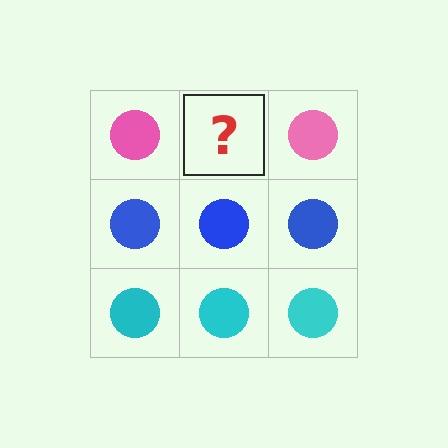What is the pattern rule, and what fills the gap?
The rule is that each row has a consistent color. The gap should be filled with a pink circle.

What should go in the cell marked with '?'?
The missing cell should contain a pink circle.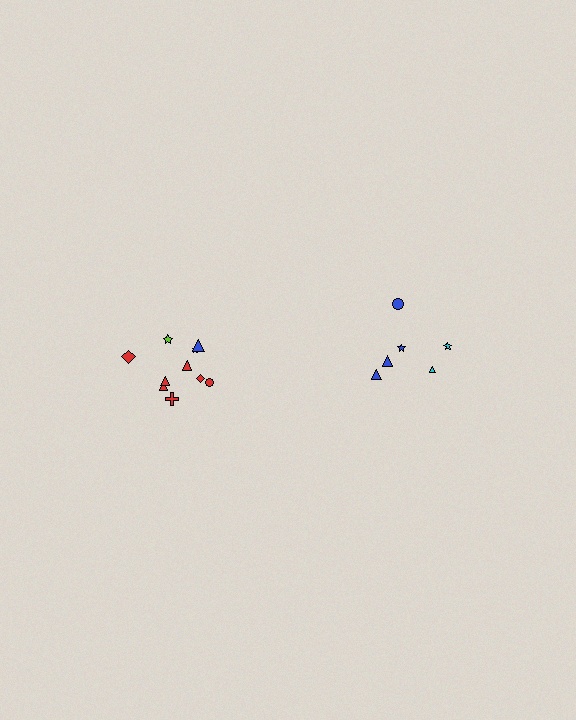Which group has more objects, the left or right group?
The left group.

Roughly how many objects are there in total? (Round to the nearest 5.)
Roughly 15 objects in total.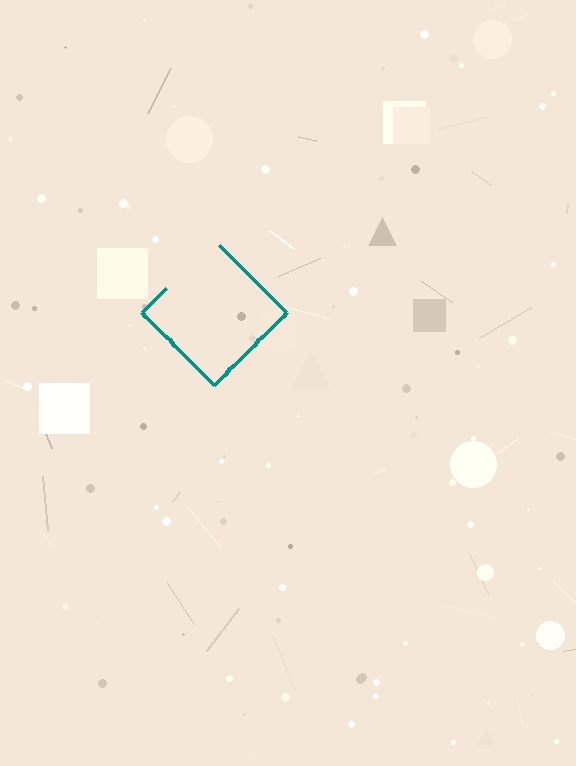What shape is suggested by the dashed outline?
The dashed outline suggests a diamond.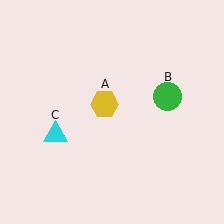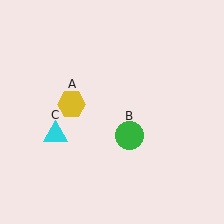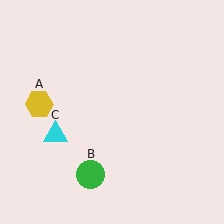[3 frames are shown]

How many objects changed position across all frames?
2 objects changed position: yellow hexagon (object A), green circle (object B).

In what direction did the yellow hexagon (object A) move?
The yellow hexagon (object A) moved left.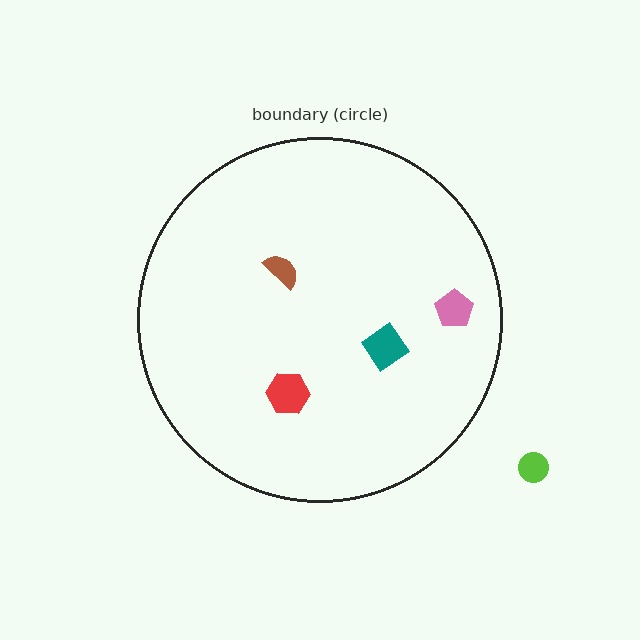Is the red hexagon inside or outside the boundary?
Inside.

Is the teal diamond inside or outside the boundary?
Inside.